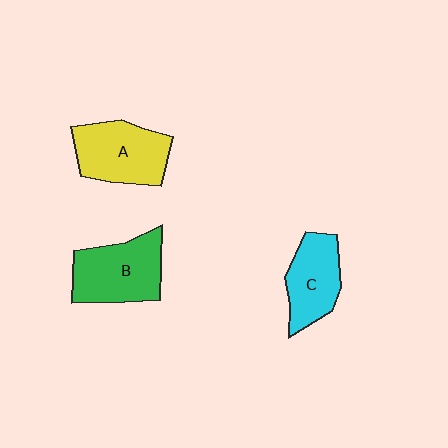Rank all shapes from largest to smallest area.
From largest to smallest: B (green), A (yellow), C (cyan).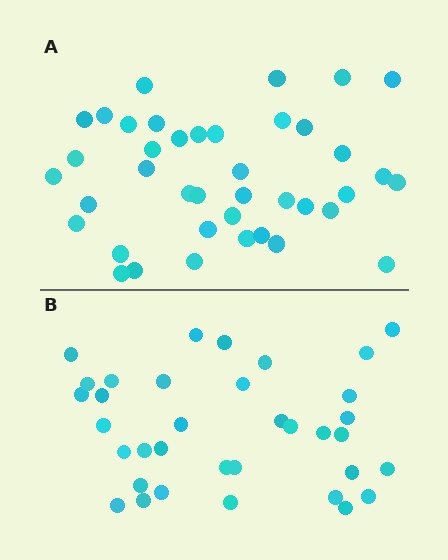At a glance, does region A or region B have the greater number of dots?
Region A (the top region) has more dots.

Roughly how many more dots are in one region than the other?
Region A has about 5 more dots than region B.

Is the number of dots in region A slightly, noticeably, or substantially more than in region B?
Region A has only slightly more — the two regions are fairly close. The ratio is roughly 1.1 to 1.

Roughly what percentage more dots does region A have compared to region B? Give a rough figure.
About 15% more.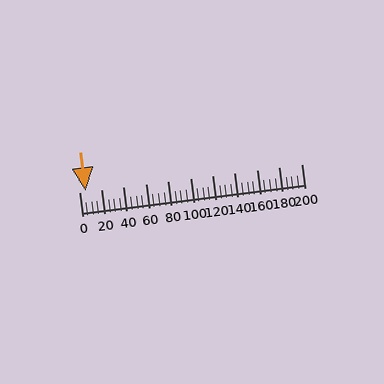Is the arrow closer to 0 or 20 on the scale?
The arrow is closer to 0.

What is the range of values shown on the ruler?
The ruler shows values from 0 to 200.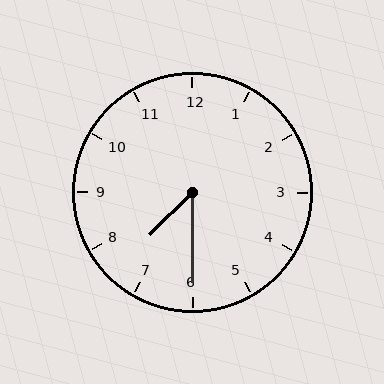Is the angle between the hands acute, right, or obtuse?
It is acute.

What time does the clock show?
7:30.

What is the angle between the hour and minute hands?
Approximately 45 degrees.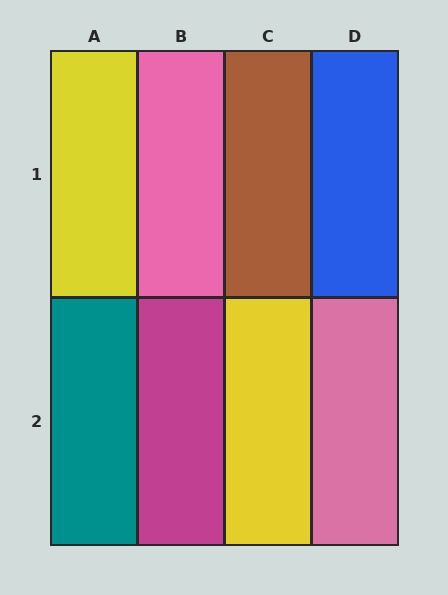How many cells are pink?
2 cells are pink.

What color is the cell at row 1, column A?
Yellow.